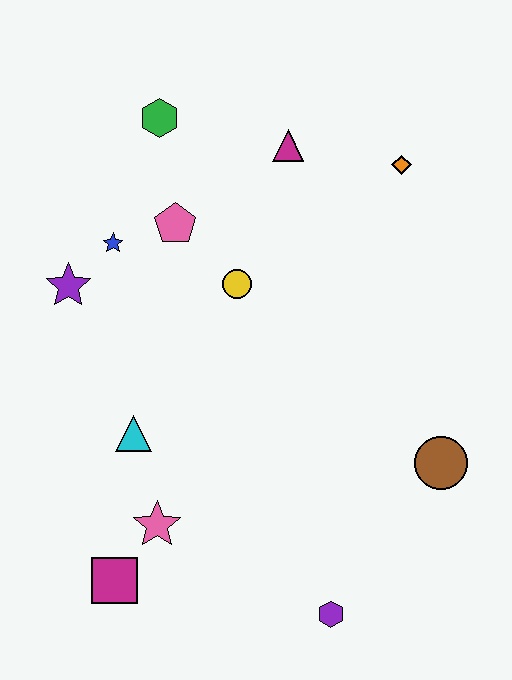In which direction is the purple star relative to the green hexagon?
The purple star is below the green hexagon.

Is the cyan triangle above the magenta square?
Yes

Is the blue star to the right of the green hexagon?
No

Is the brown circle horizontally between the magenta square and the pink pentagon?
No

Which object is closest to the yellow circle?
The pink pentagon is closest to the yellow circle.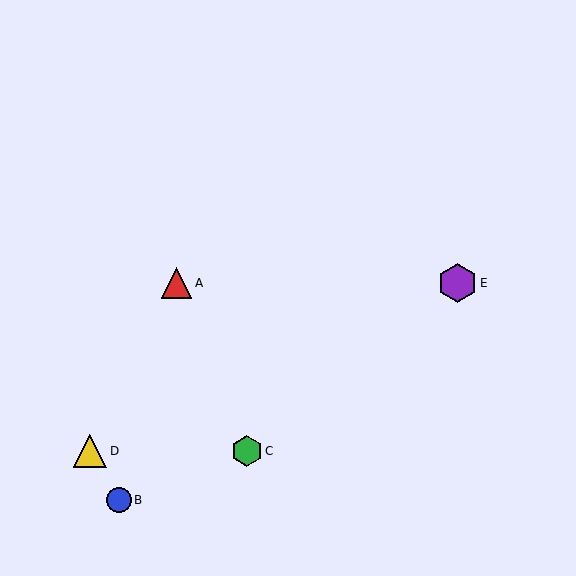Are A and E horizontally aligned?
Yes, both are at y≈283.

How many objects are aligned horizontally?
2 objects (A, E) are aligned horizontally.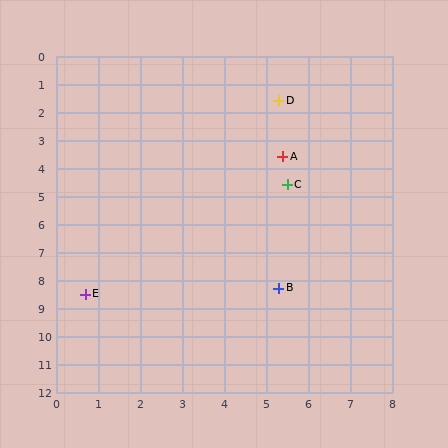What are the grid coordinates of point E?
Point E is at approximately (0.7, 8.5).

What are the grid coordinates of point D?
Point D is at approximately (5.3, 1.6).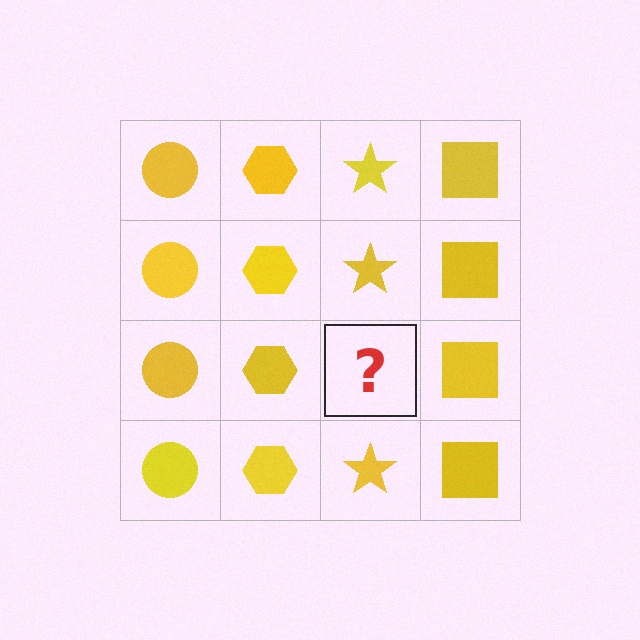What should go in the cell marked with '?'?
The missing cell should contain a yellow star.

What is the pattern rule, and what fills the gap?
The rule is that each column has a consistent shape. The gap should be filled with a yellow star.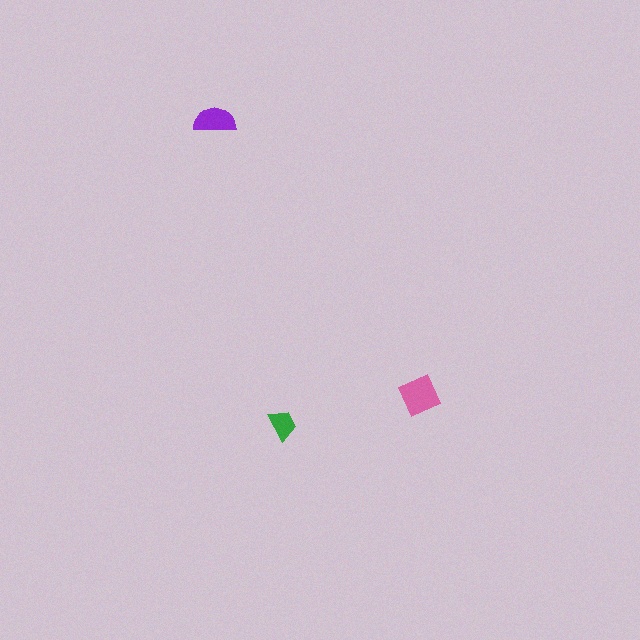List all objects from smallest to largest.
The green trapezoid, the purple semicircle, the pink diamond.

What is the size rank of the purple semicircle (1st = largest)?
2nd.